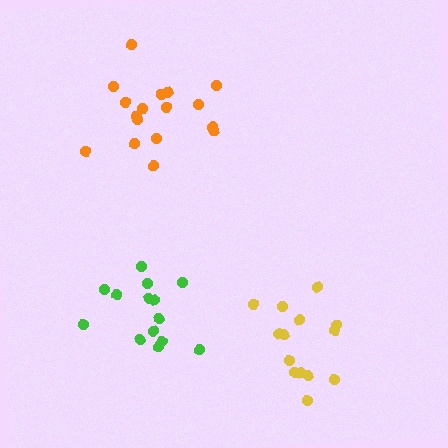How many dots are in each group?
Group 1: 17 dots, Group 2: 14 dots, Group 3: 14 dots (45 total).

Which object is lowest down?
The yellow cluster is bottommost.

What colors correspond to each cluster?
The clusters are colored: orange, green, yellow.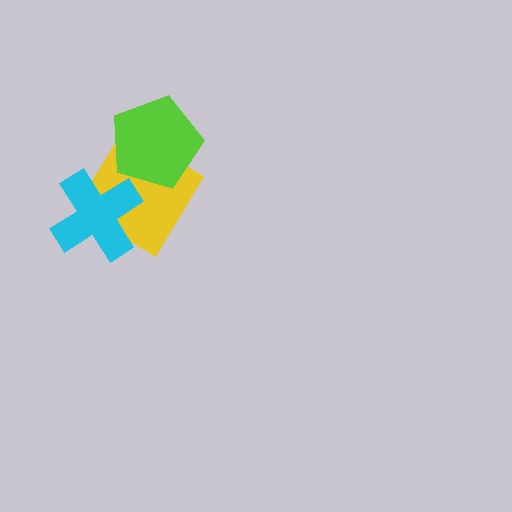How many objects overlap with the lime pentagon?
1 object overlaps with the lime pentagon.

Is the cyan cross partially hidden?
No, no other shape covers it.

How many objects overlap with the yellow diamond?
2 objects overlap with the yellow diamond.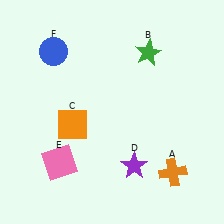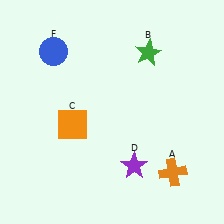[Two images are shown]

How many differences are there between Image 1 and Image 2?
There is 1 difference between the two images.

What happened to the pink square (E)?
The pink square (E) was removed in Image 2. It was in the bottom-left area of Image 1.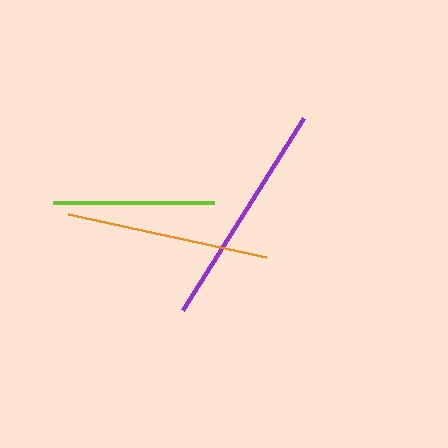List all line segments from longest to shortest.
From longest to shortest: purple, orange, lime.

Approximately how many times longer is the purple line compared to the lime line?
The purple line is approximately 1.4 times the length of the lime line.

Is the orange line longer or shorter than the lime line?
The orange line is longer than the lime line.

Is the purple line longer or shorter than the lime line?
The purple line is longer than the lime line.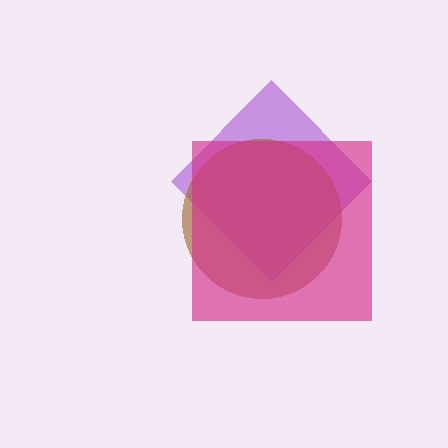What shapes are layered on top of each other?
The layered shapes are: a purple diamond, a brown circle, a magenta square.